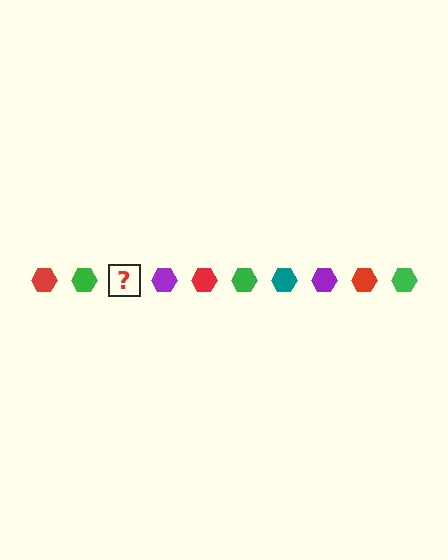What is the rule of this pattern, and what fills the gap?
The rule is that the pattern cycles through red, green, teal, purple hexagons. The gap should be filled with a teal hexagon.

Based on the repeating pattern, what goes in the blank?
The blank should be a teal hexagon.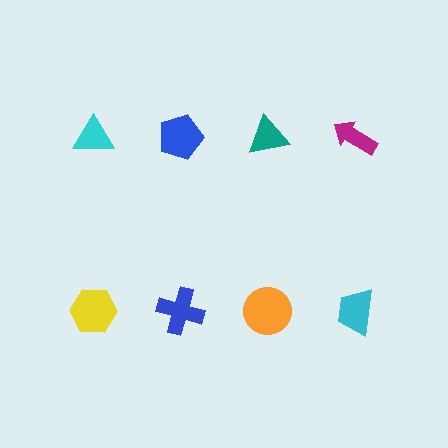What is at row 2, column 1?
A yellow hexagon.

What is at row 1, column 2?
A blue pentagon.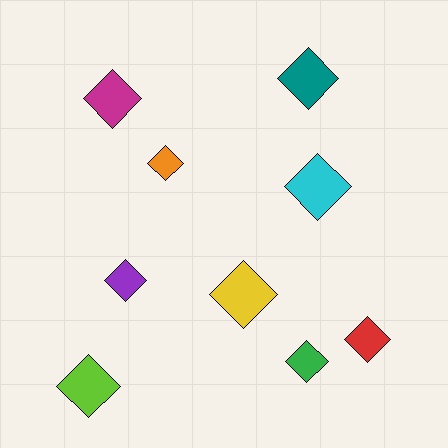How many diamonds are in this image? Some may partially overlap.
There are 9 diamonds.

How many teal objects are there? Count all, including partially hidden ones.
There is 1 teal object.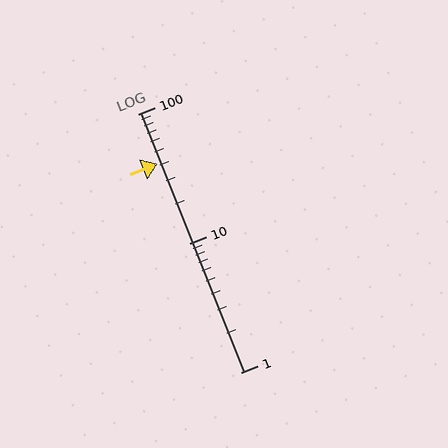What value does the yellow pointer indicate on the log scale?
The pointer indicates approximately 41.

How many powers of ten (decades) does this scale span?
The scale spans 2 decades, from 1 to 100.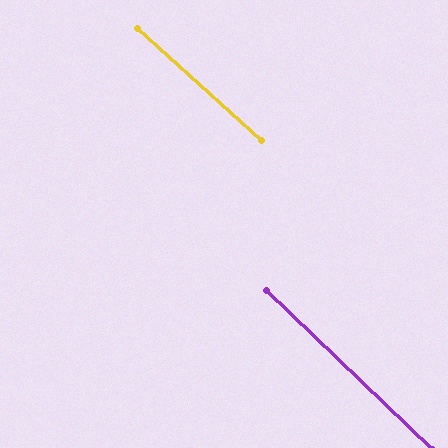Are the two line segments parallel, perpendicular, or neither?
Parallel — their directions differ by only 1.9°.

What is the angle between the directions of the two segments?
Approximately 2 degrees.